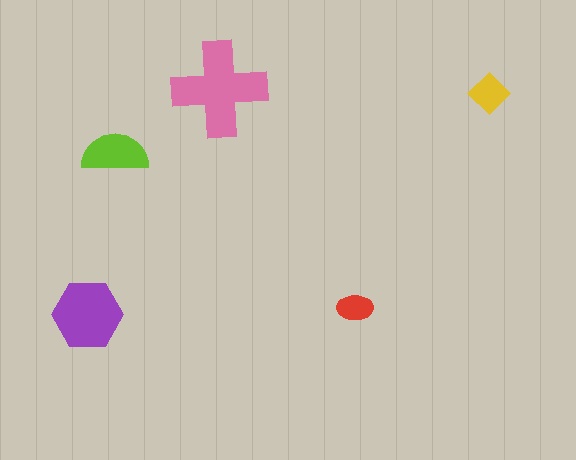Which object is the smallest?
The red ellipse.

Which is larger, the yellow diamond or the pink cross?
The pink cross.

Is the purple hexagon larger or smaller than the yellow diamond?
Larger.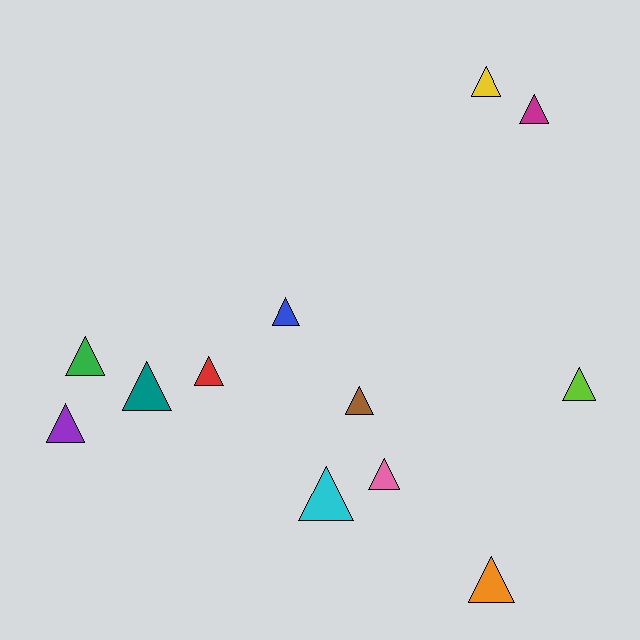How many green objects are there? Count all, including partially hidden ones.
There is 1 green object.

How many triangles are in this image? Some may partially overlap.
There are 12 triangles.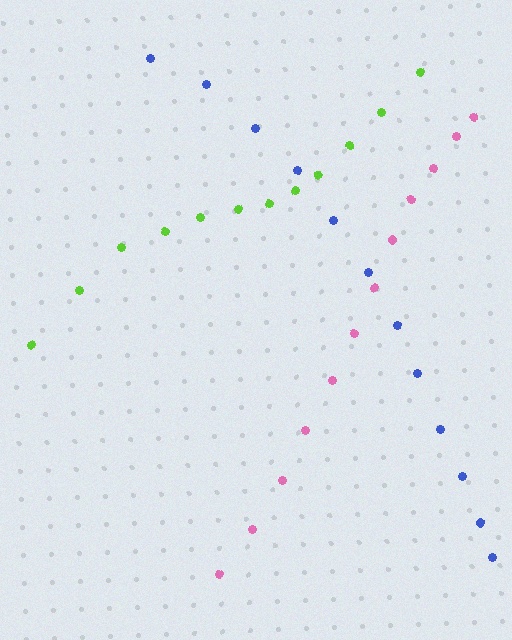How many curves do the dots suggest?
There are 3 distinct paths.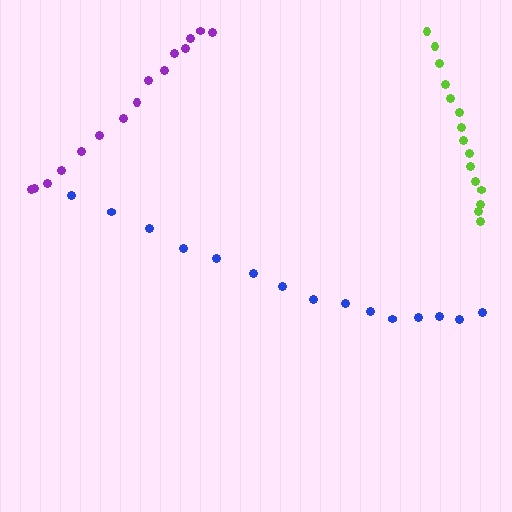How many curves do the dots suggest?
There are 3 distinct paths.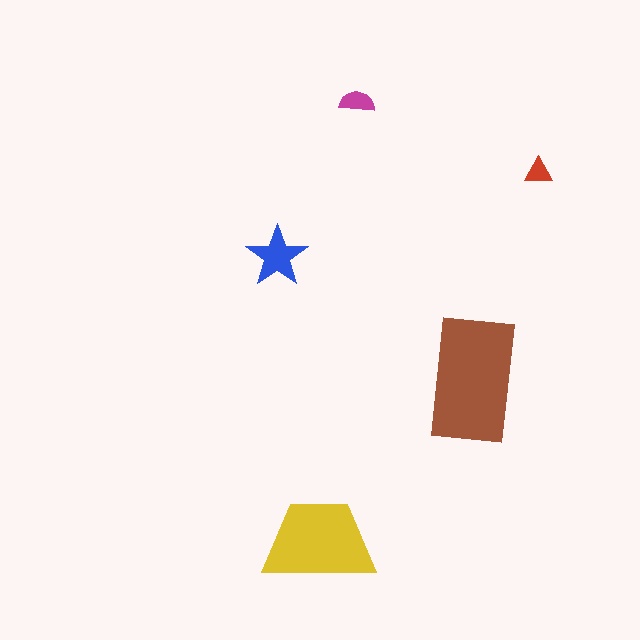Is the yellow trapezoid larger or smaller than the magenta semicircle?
Larger.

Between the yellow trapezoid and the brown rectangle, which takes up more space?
The brown rectangle.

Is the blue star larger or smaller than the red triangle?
Larger.